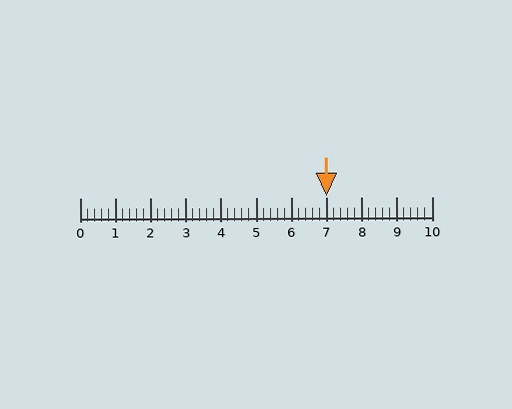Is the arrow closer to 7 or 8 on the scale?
The arrow is closer to 7.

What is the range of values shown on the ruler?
The ruler shows values from 0 to 10.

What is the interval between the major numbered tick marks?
The major tick marks are spaced 1 units apart.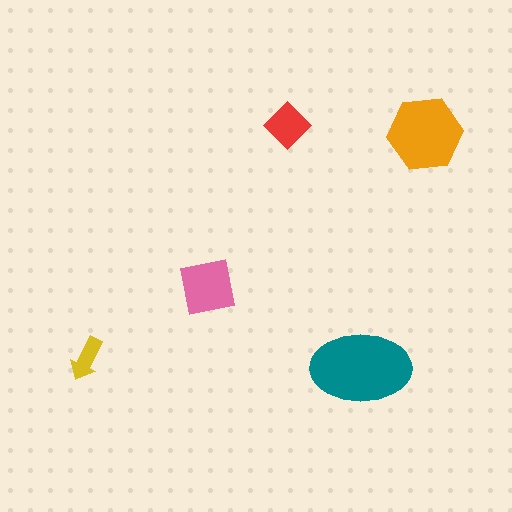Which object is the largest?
The teal ellipse.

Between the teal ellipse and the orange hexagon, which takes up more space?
The teal ellipse.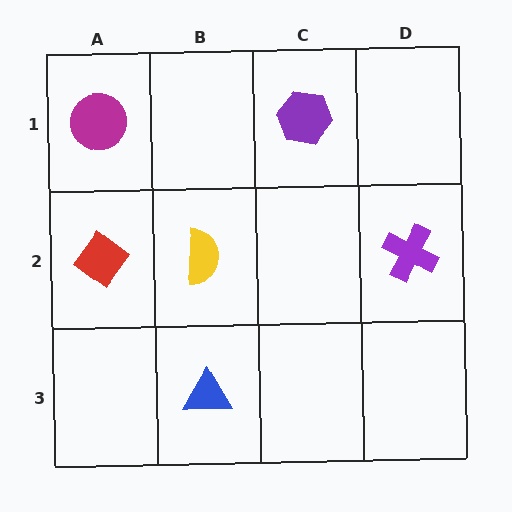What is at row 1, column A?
A magenta circle.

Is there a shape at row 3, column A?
No, that cell is empty.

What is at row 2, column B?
A yellow semicircle.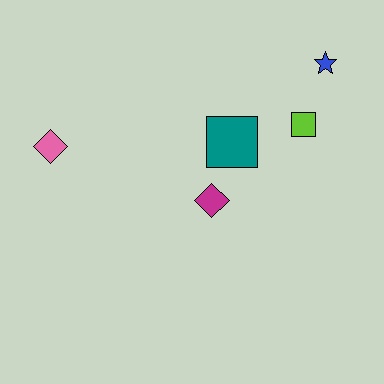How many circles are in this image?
There are no circles.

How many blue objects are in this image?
There is 1 blue object.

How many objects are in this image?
There are 5 objects.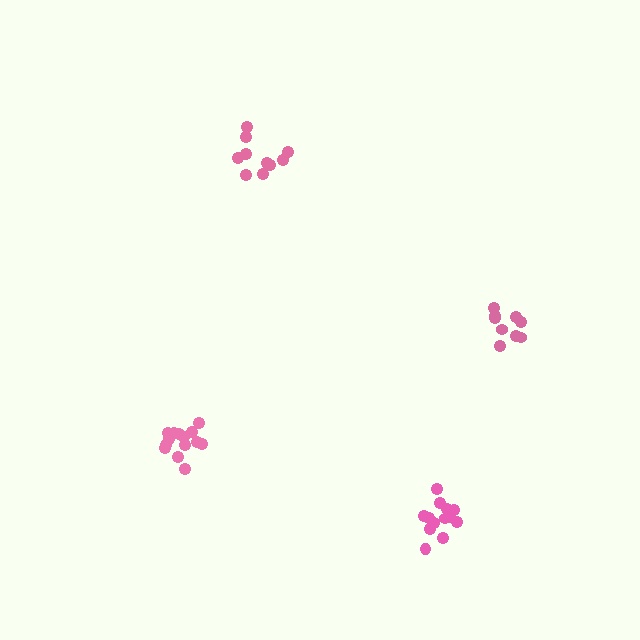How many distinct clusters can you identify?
There are 4 distinct clusters.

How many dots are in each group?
Group 1: 10 dots, Group 2: 9 dots, Group 3: 13 dots, Group 4: 14 dots (46 total).